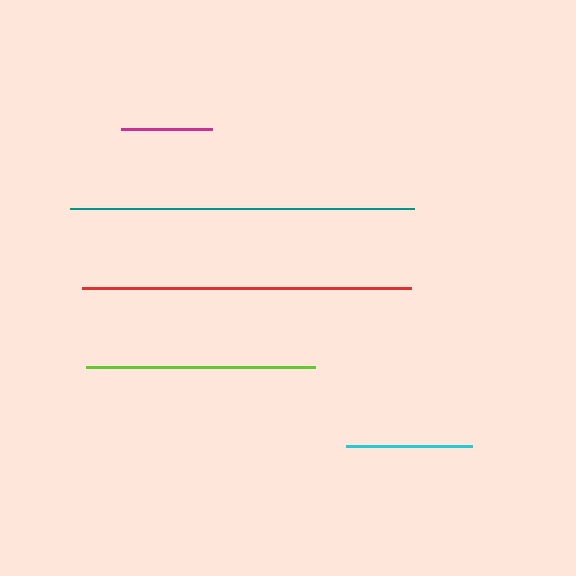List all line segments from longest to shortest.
From longest to shortest: teal, red, lime, cyan, magenta.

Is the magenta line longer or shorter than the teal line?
The teal line is longer than the magenta line.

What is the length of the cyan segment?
The cyan segment is approximately 126 pixels long.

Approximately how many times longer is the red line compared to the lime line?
The red line is approximately 1.4 times the length of the lime line.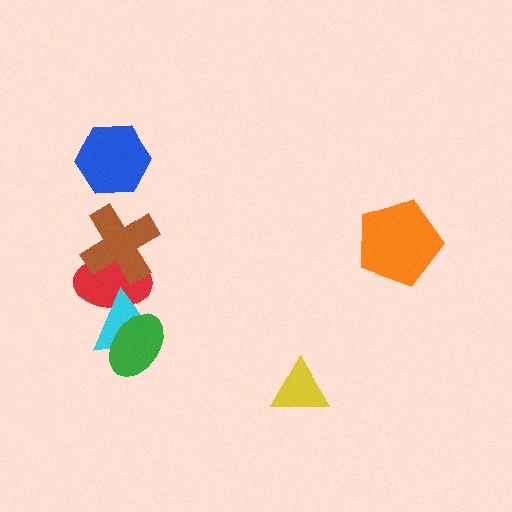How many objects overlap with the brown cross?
1 object overlaps with the brown cross.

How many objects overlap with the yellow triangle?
0 objects overlap with the yellow triangle.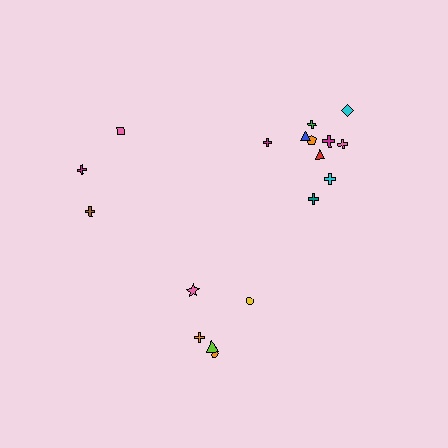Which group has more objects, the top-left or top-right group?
The top-right group.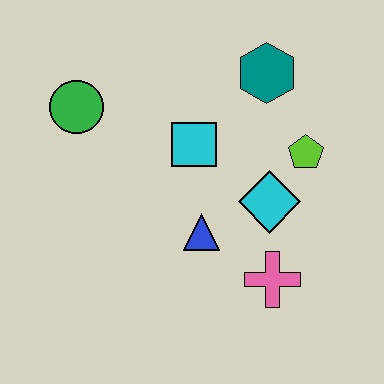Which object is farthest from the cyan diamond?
The green circle is farthest from the cyan diamond.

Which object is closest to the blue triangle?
The cyan diamond is closest to the blue triangle.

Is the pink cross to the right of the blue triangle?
Yes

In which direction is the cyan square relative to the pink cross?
The cyan square is above the pink cross.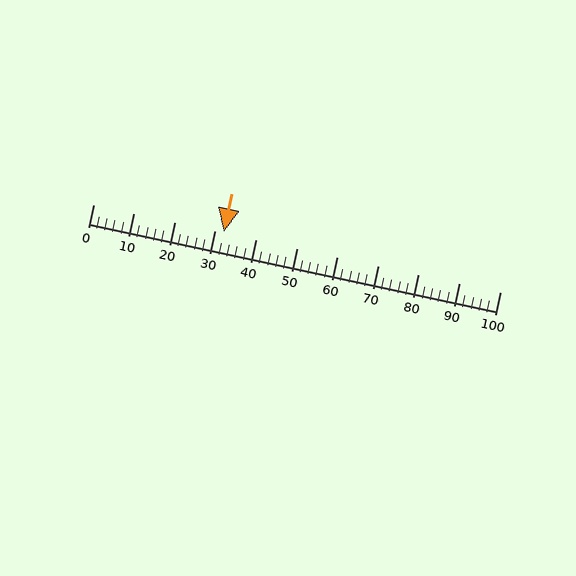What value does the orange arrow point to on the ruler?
The orange arrow points to approximately 32.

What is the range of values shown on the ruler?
The ruler shows values from 0 to 100.